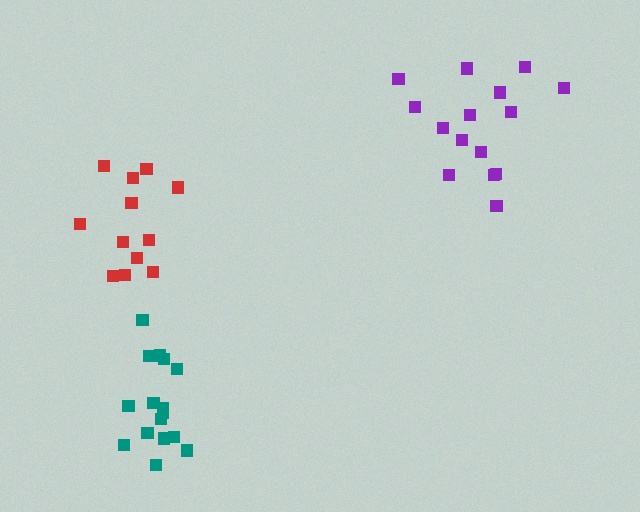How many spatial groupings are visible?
There are 3 spatial groupings.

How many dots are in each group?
Group 1: 15 dots, Group 2: 16 dots, Group 3: 12 dots (43 total).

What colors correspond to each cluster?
The clusters are colored: purple, teal, red.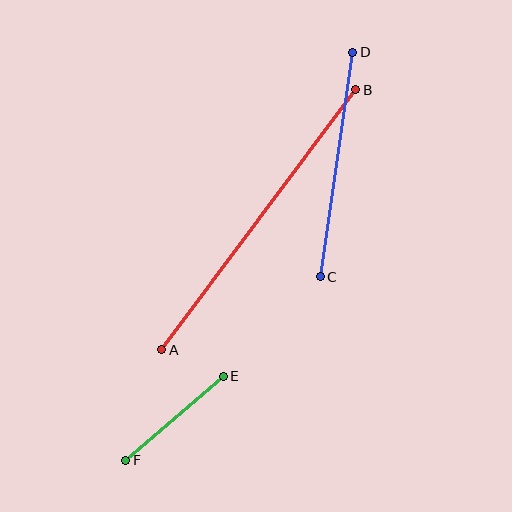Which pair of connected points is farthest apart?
Points A and B are farthest apart.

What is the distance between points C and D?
The distance is approximately 227 pixels.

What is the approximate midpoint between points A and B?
The midpoint is at approximately (259, 220) pixels.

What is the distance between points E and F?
The distance is approximately 129 pixels.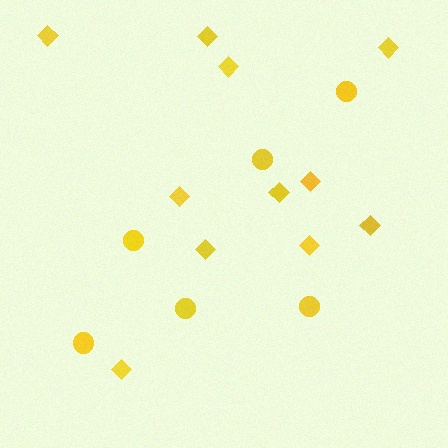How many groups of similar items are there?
There are 2 groups: one group of circles (6) and one group of diamonds (11).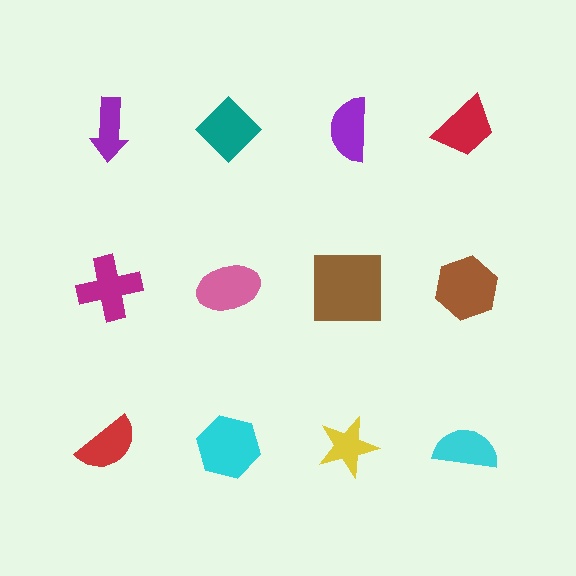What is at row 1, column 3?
A purple semicircle.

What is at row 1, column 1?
A purple arrow.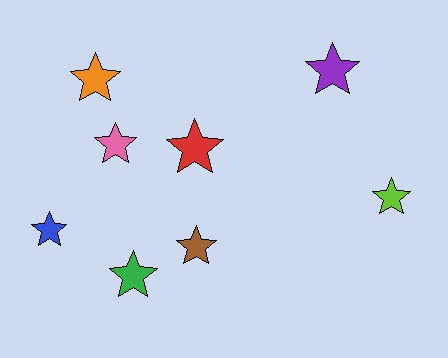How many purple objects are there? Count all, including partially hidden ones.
There is 1 purple object.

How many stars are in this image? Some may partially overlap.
There are 8 stars.